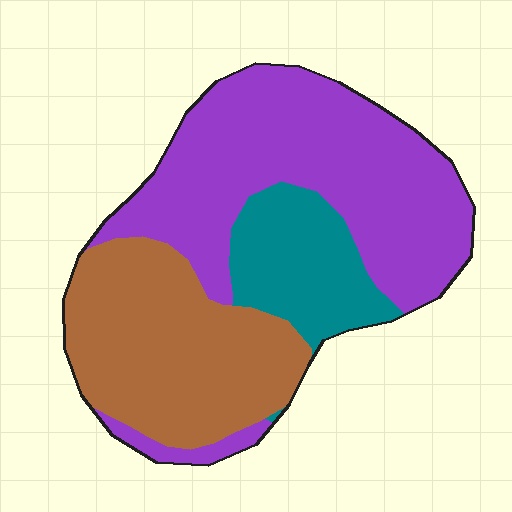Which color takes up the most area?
Purple, at roughly 50%.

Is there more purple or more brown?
Purple.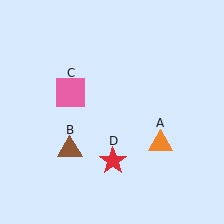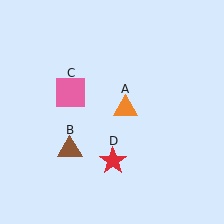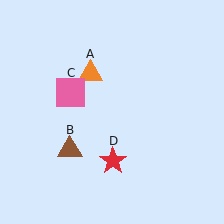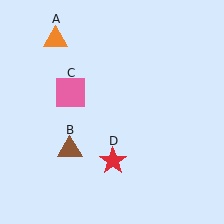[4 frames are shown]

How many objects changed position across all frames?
1 object changed position: orange triangle (object A).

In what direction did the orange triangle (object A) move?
The orange triangle (object A) moved up and to the left.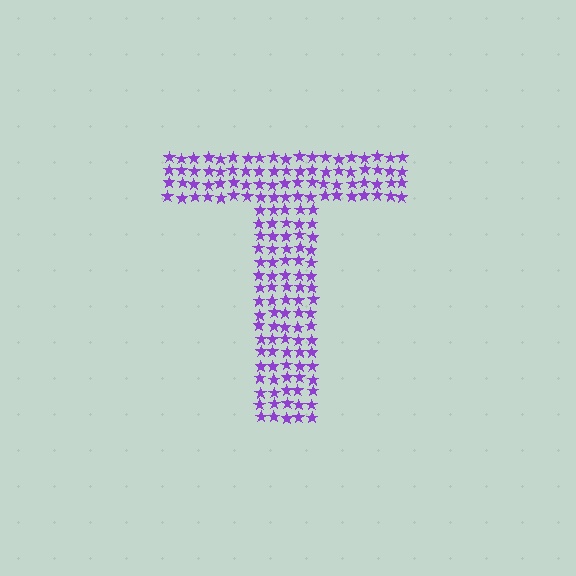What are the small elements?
The small elements are stars.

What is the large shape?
The large shape is the letter T.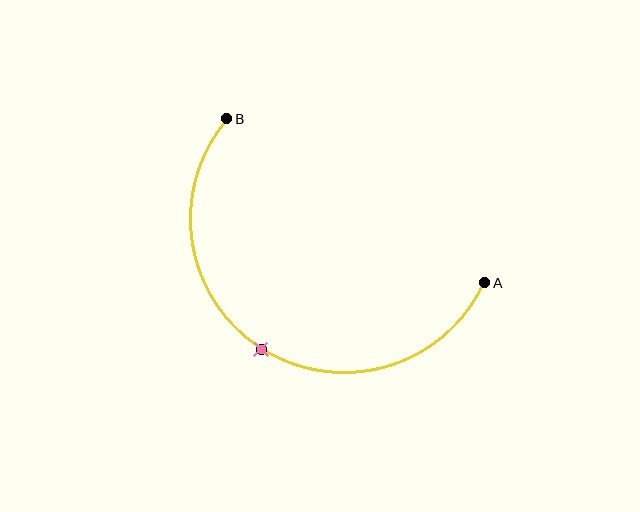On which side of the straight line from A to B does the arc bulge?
The arc bulges below the straight line connecting A and B.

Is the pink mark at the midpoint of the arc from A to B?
Yes. The pink mark lies on the arc at equal arc-length from both A and B — it is the arc midpoint.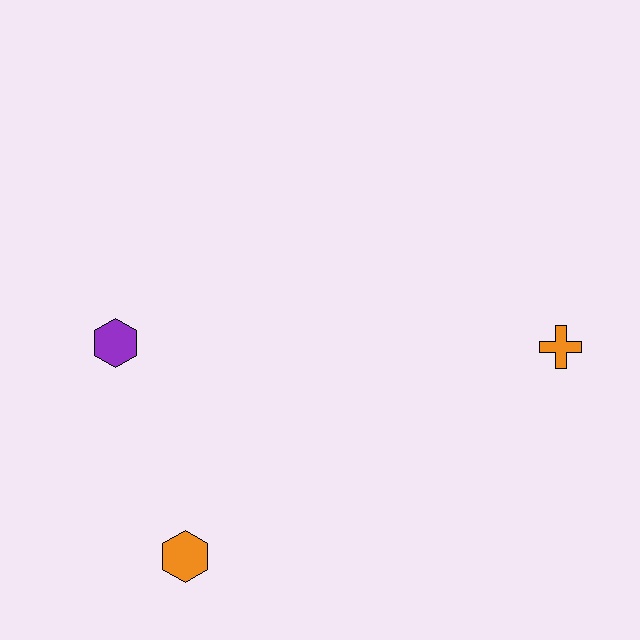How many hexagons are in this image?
There are 2 hexagons.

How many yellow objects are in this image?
There are no yellow objects.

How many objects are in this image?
There are 3 objects.